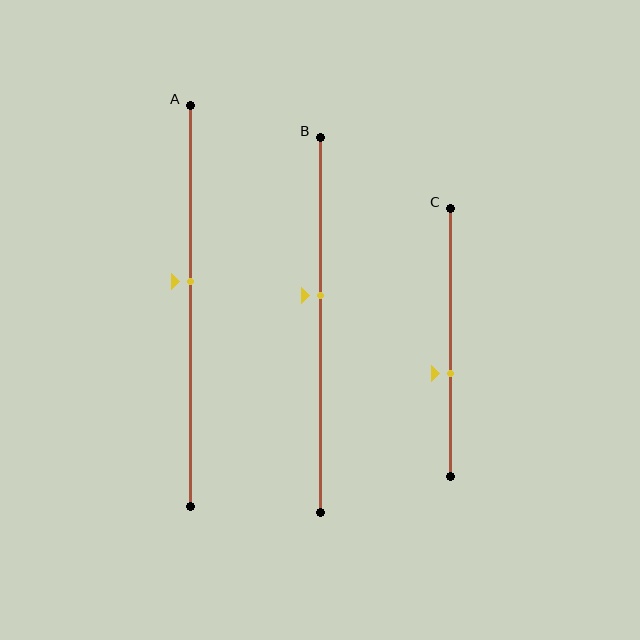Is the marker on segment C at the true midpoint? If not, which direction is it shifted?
No, the marker on segment C is shifted downward by about 12% of the segment length.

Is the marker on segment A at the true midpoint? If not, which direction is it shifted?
No, the marker on segment A is shifted upward by about 6% of the segment length.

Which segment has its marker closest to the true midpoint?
Segment A has its marker closest to the true midpoint.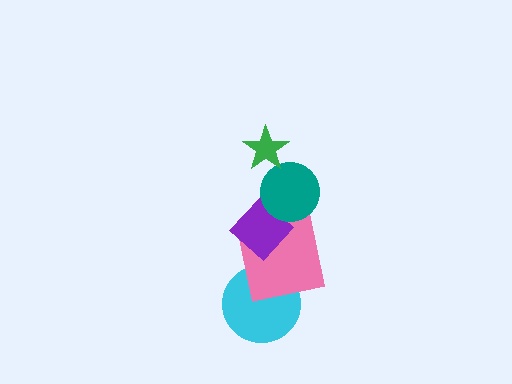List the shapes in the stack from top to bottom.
From top to bottom: the green star, the teal circle, the purple diamond, the pink square, the cyan circle.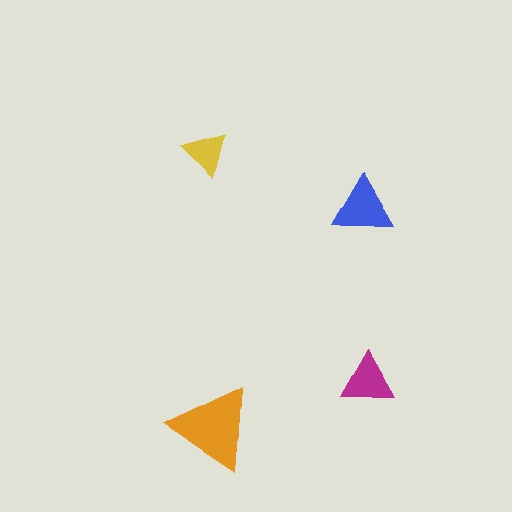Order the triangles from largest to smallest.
the orange one, the blue one, the magenta one, the yellow one.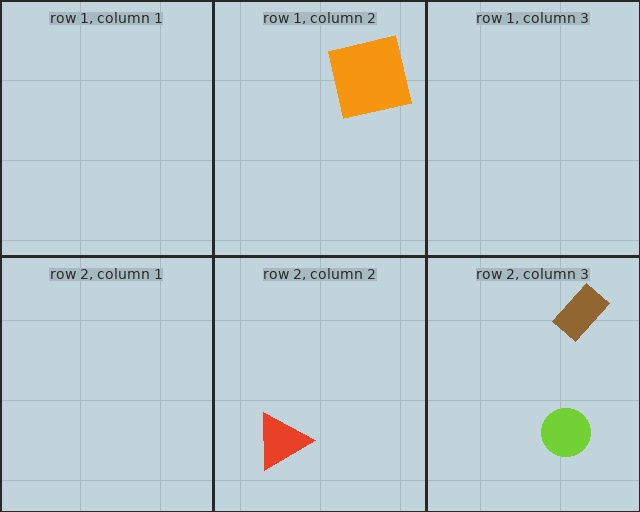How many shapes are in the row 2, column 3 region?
2.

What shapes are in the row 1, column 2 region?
The orange square.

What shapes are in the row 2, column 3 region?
The lime circle, the brown rectangle.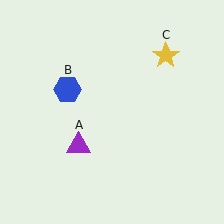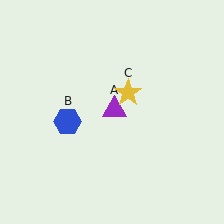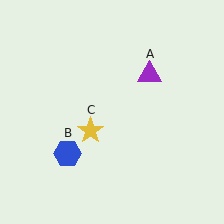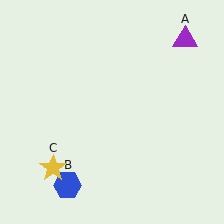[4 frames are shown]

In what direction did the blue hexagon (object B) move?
The blue hexagon (object B) moved down.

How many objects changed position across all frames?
3 objects changed position: purple triangle (object A), blue hexagon (object B), yellow star (object C).